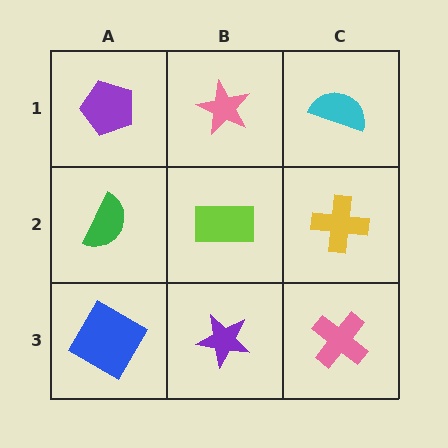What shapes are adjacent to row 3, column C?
A yellow cross (row 2, column C), a purple star (row 3, column B).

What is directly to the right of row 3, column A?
A purple star.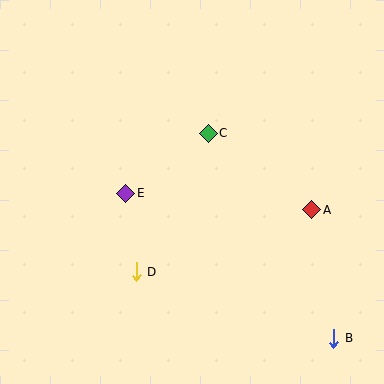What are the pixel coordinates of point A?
Point A is at (312, 210).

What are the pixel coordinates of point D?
Point D is at (136, 272).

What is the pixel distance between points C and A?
The distance between C and A is 129 pixels.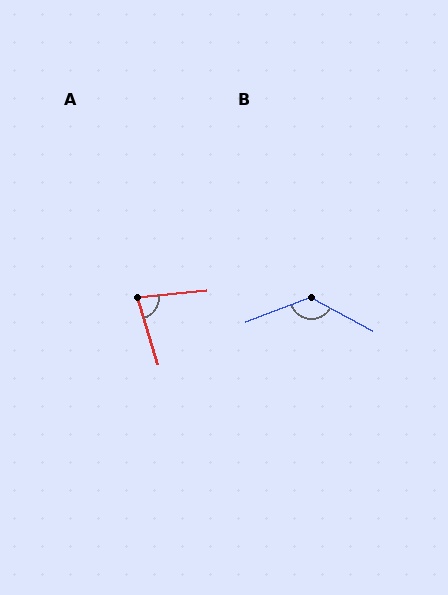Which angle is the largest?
B, at approximately 131 degrees.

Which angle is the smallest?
A, at approximately 78 degrees.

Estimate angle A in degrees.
Approximately 78 degrees.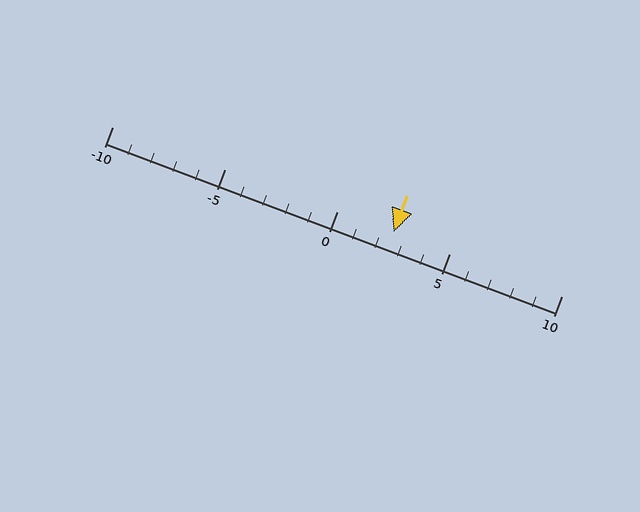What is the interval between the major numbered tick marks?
The major tick marks are spaced 5 units apart.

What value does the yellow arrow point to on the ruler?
The yellow arrow points to approximately 2.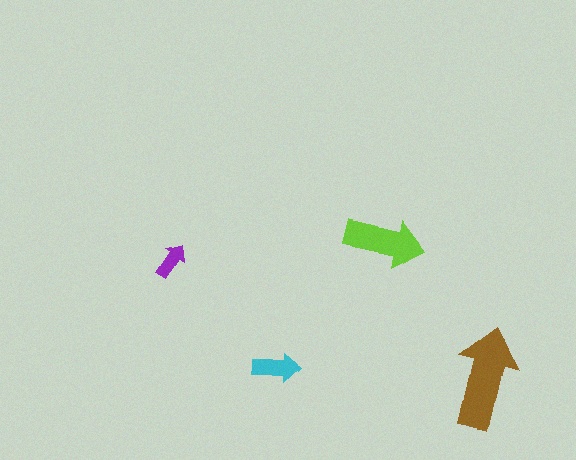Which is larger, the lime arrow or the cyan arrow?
The lime one.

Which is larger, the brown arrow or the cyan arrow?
The brown one.